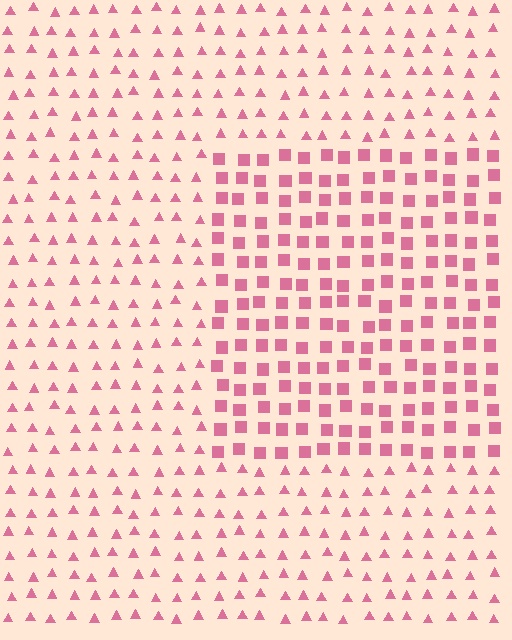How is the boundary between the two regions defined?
The boundary is defined by a change in element shape: squares inside vs. triangles outside. All elements share the same color and spacing.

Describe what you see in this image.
The image is filled with small pink elements arranged in a uniform grid. A rectangle-shaped region contains squares, while the surrounding area contains triangles. The boundary is defined purely by the change in element shape.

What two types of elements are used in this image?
The image uses squares inside the rectangle region and triangles outside it.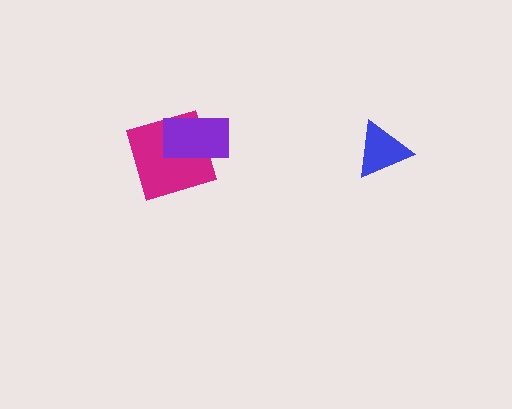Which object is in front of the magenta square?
The purple rectangle is in front of the magenta square.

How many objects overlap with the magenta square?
1 object overlaps with the magenta square.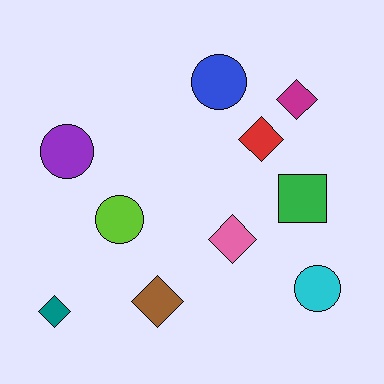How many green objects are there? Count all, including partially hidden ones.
There is 1 green object.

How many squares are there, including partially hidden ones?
There is 1 square.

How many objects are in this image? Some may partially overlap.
There are 10 objects.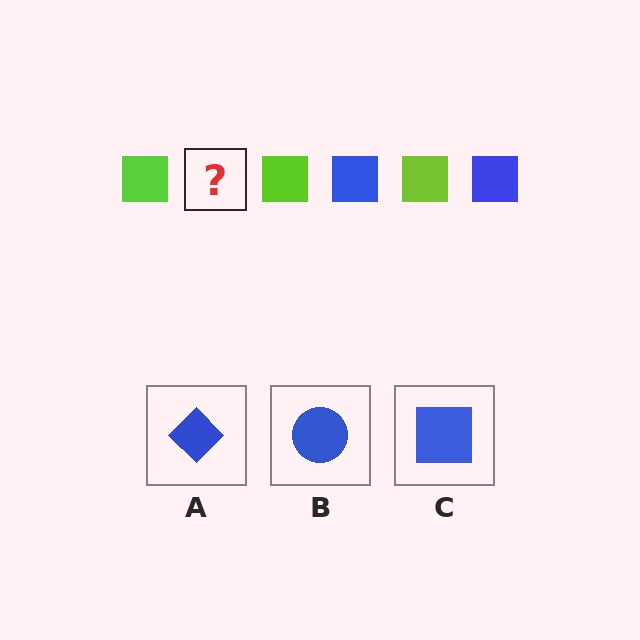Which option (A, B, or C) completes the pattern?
C.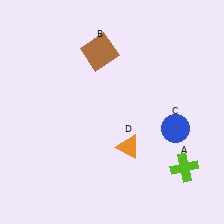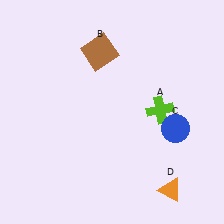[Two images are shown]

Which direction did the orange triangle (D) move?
The orange triangle (D) moved down.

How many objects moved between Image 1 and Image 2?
2 objects moved between the two images.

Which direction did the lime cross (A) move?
The lime cross (A) moved up.